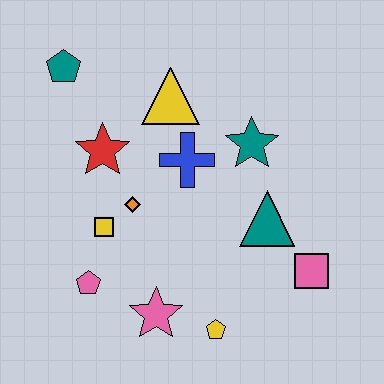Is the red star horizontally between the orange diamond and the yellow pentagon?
No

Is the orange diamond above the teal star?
No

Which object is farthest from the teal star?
The pink pentagon is farthest from the teal star.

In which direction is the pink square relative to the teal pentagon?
The pink square is to the right of the teal pentagon.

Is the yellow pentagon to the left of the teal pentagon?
No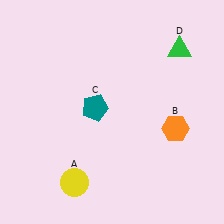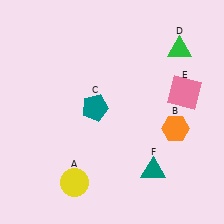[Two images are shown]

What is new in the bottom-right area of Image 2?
A teal triangle (F) was added in the bottom-right area of Image 2.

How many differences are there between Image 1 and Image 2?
There are 2 differences between the two images.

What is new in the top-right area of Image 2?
A pink square (E) was added in the top-right area of Image 2.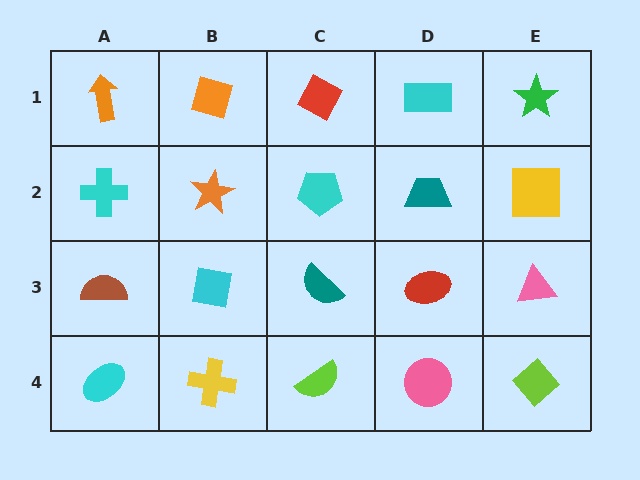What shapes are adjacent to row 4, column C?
A teal semicircle (row 3, column C), a yellow cross (row 4, column B), a pink circle (row 4, column D).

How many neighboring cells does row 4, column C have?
3.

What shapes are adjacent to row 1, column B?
An orange star (row 2, column B), an orange arrow (row 1, column A), a red diamond (row 1, column C).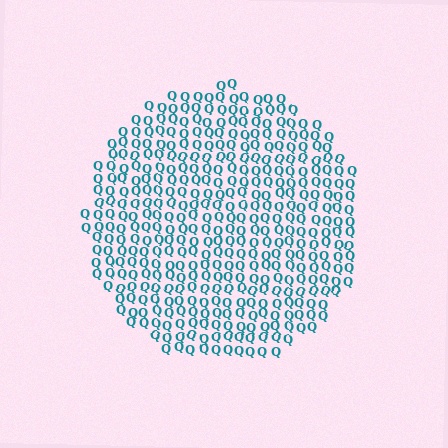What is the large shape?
The large shape is a circle.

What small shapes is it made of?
It is made of small letter Q's.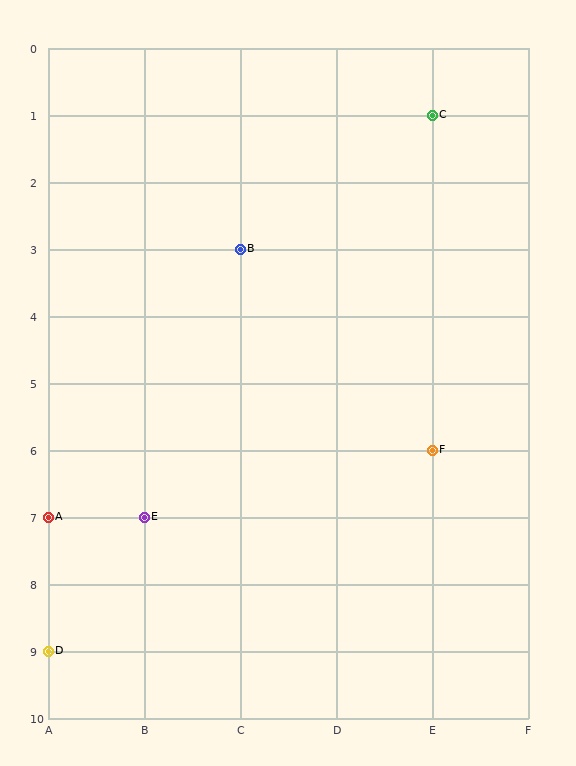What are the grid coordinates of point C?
Point C is at grid coordinates (E, 1).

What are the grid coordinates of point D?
Point D is at grid coordinates (A, 9).